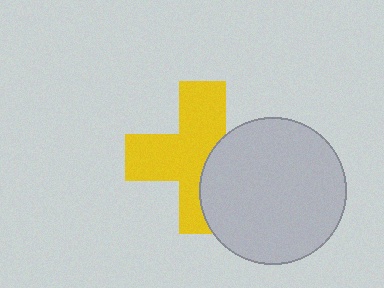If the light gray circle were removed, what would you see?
You would see the complete yellow cross.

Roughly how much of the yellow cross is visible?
About half of it is visible (roughly 63%).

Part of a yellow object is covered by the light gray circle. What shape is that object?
It is a cross.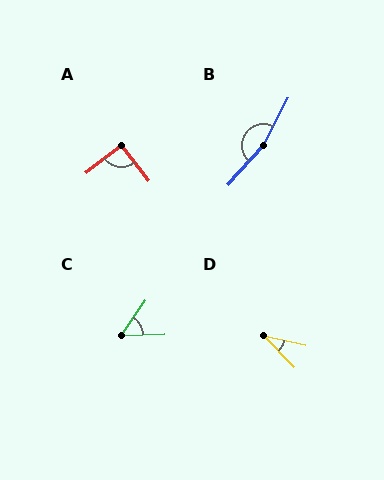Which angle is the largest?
B, at approximately 165 degrees.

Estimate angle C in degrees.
Approximately 54 degrees.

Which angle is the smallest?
D, at approximately 34 degrees.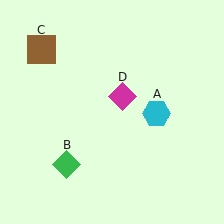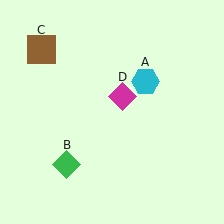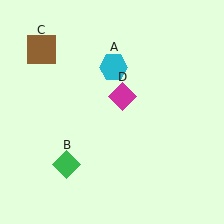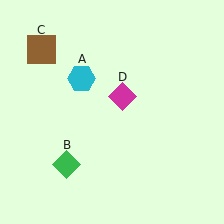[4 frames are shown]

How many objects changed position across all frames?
1 object changed position: cyan hexagon (object A).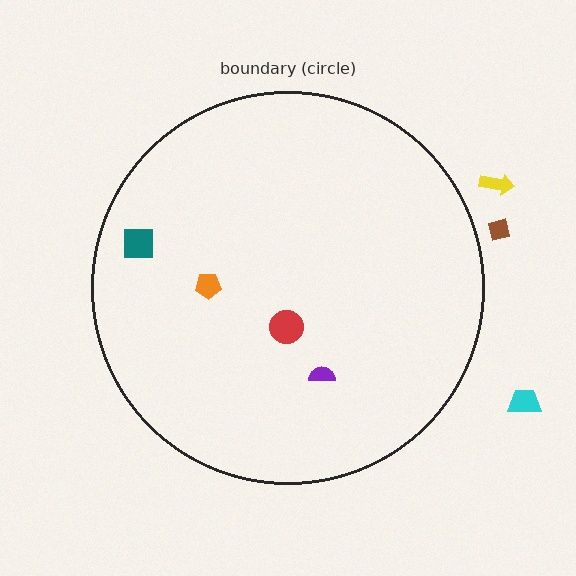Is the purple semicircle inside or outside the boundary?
Inside.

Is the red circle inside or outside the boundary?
Inside.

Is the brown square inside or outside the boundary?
Outside.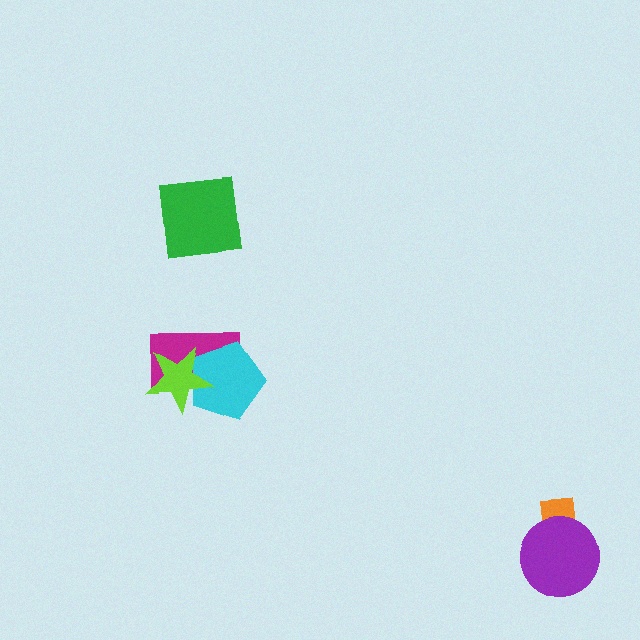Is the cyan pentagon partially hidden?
Yes, it is partially covered by another shape.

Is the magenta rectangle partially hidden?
Yes, it is partially covered by another shape.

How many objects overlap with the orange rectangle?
1 object overlaps with the orange rectangle.